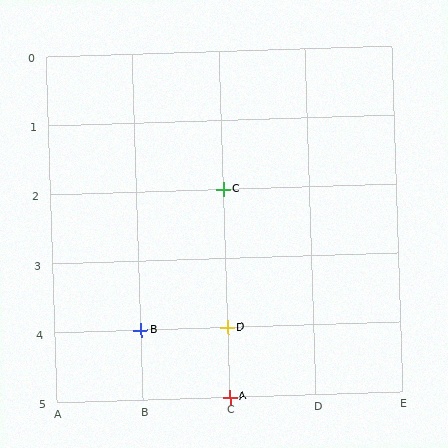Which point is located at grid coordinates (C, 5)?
Point A is at (C, 5).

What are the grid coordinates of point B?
Point B is at grid coordinates (B, 4).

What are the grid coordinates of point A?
Point A is at grid coordinates (C, 5).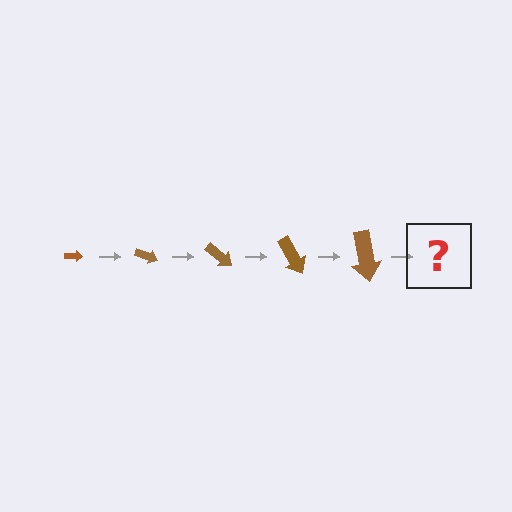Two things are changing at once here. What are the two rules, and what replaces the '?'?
The two rules are that the arrow grows larger each step and it rotates 20 degrees each step. The '?' should be an arrow, larger than the previous one and rotated 100 degrees from the start.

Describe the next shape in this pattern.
It should be an arrow, larger than the previous one and rotated 100 degrees from the start.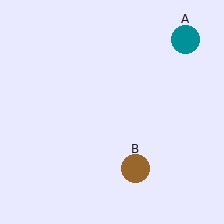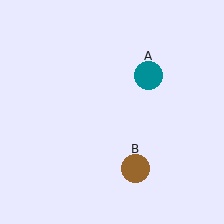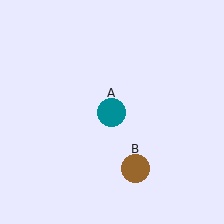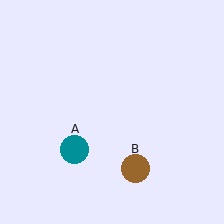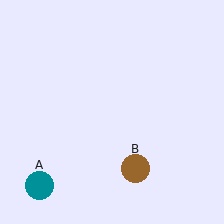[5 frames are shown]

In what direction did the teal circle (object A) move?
The teal circle (object A) moved down and to the left.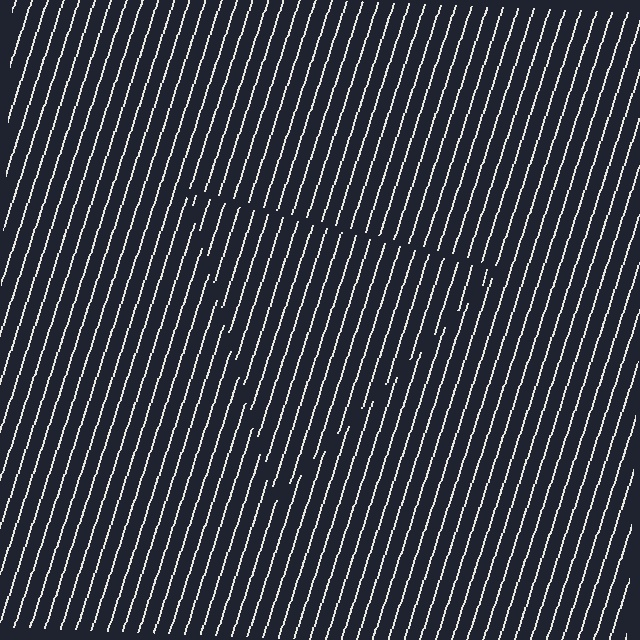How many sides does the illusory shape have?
3 sides — the line-ends trace a triangle.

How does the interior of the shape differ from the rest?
The interior of the shape contains the same grating, shifted by half a period — the contour is defined by the phase discontinuity where line-ends from the inner and outer gratings abut.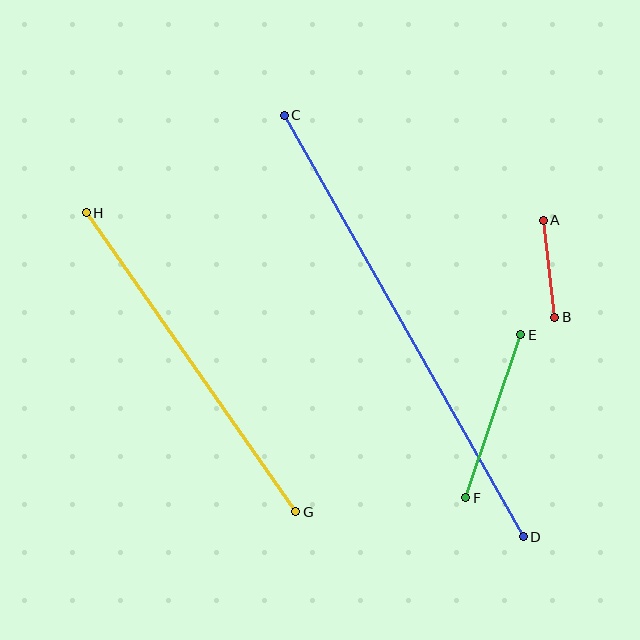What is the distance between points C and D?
The distance is approximately 485 pixels.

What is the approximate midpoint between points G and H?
The midpoint is at approximately (191, 362) pixels.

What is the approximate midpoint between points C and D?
The midpoint is at approximately (404, 326) pixels.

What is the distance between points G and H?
The distance is approximately 365 pixels.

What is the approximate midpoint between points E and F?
The midpoint is at approximately (493, 416) pixels.